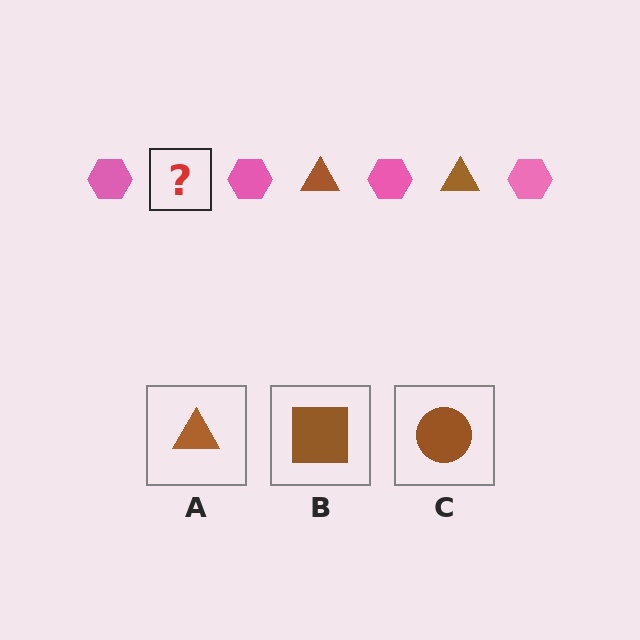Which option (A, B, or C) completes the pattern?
A.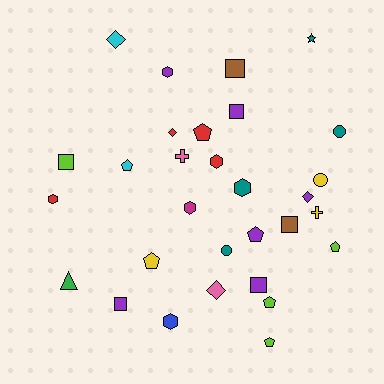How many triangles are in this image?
There is 1 triangle.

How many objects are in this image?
There are 30 objects.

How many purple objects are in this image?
There are 6 purple objects.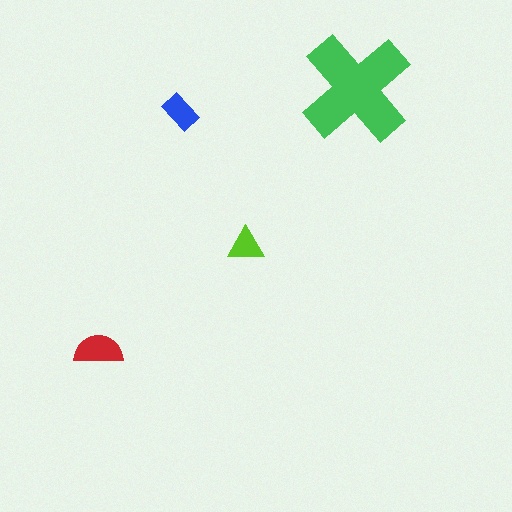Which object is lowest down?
The red semicircle is bottommost.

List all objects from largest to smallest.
The green cross, the red semicircle, the blue rectangle, the lime triangle.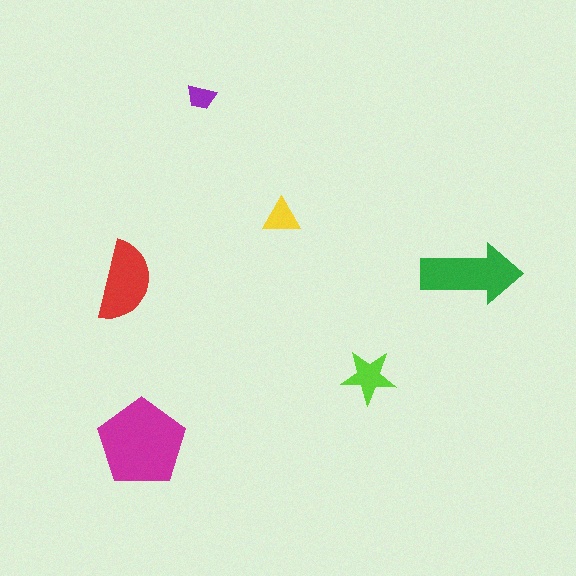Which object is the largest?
The magenta pentagon.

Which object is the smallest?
The purple trapezoid.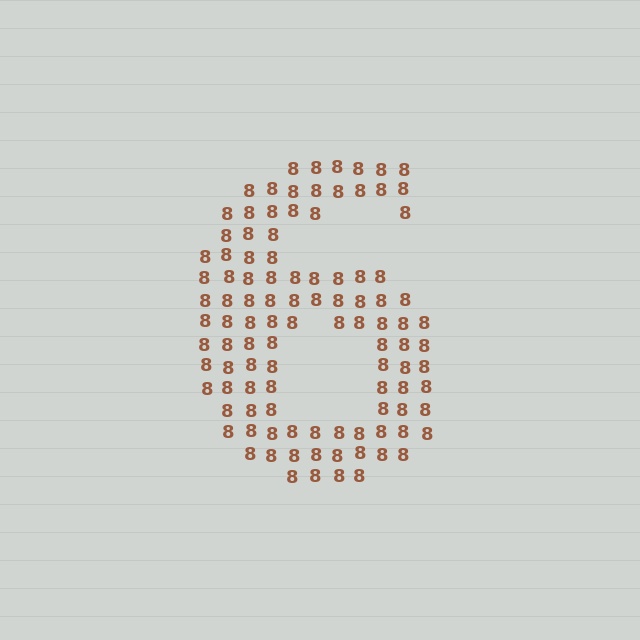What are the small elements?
The small elements are digit 8's.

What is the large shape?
The large shape is the digit 6.